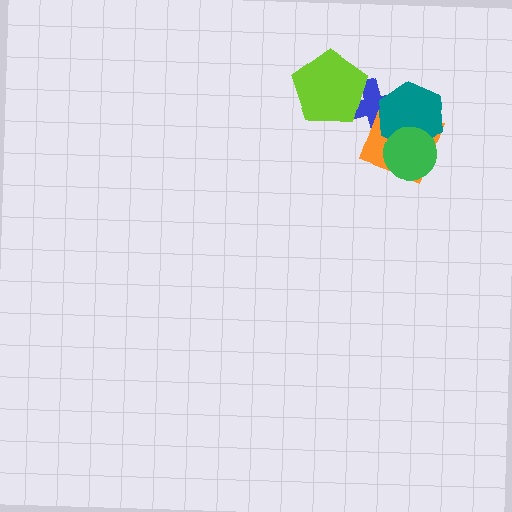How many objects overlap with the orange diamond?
3 objects overlap with the orange diamond.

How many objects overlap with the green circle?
2 objects overlap with the green circle.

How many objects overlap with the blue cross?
3 objects overlap with the blue cross.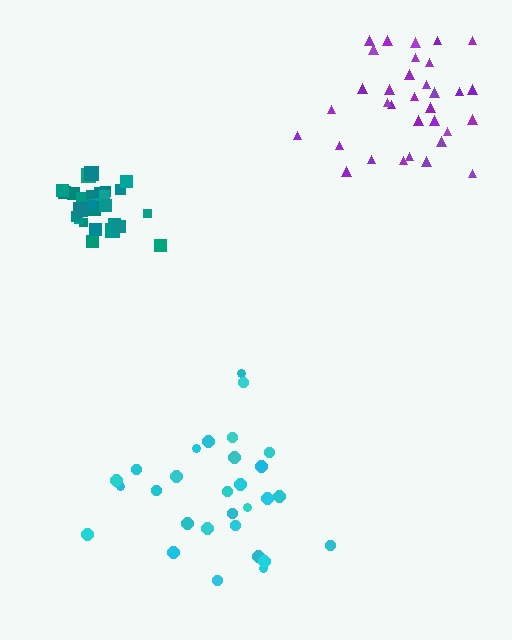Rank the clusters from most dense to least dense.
teal, purple, cyan.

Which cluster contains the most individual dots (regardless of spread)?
Purple (33).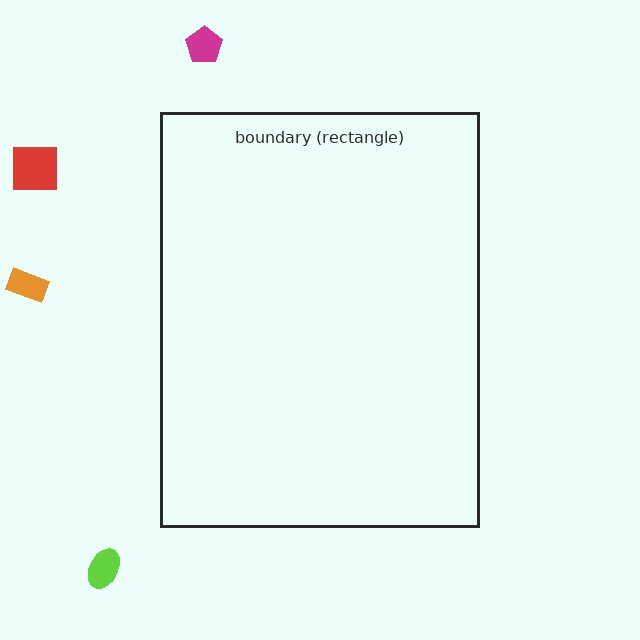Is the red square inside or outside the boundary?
Outside.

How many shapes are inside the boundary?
0 inside, 4 outside.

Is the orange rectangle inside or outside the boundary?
Outside.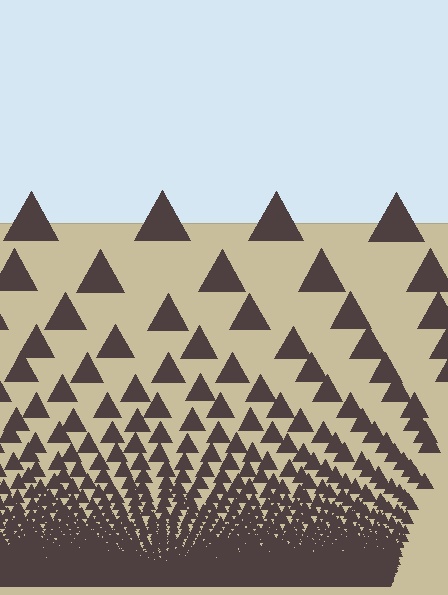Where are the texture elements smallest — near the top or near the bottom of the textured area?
Near the bottom.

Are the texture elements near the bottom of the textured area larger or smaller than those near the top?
Smaller. The gradient is inverted — elements near the bottom are smaller and denser.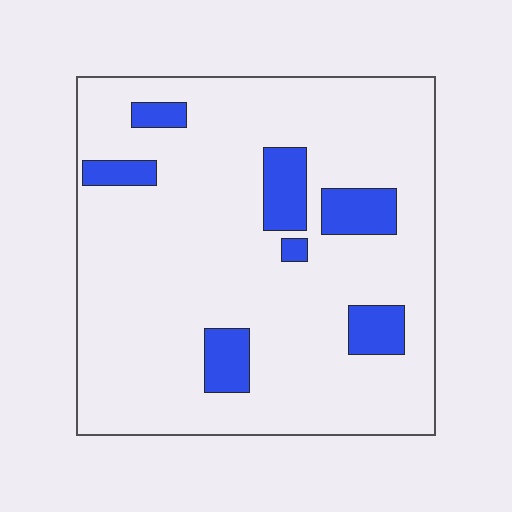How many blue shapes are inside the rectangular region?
7.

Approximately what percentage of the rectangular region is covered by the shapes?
Approximately 15%.